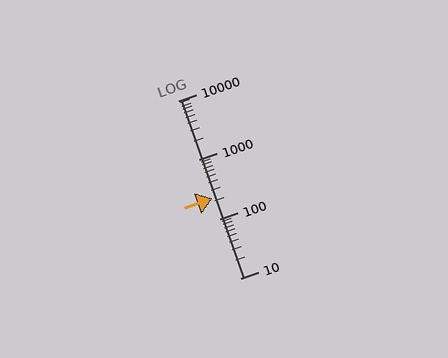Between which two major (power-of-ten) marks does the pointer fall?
The pointer is between 100 and 1000.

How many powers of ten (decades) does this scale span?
The scale spans 3 decades, from 10 to 10000.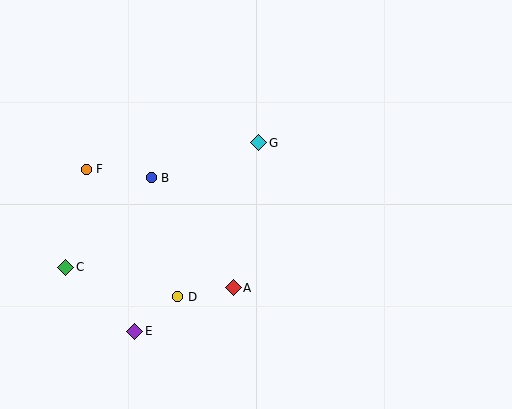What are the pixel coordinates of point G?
Point G is at (259, 143).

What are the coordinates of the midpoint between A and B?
The midpoint between A and B is at (192, 233).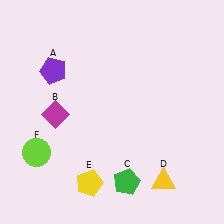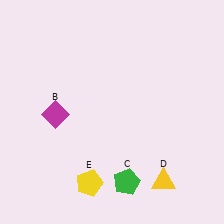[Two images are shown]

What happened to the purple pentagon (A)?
The purple pentagon (A) was removed in Image 2. It was in the top-left area of Image 1.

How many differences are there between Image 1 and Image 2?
There are 2 differences between the two images.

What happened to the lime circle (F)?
The lime circle (F) was removed in Image 2. It was in the bottom-left area of Image 1.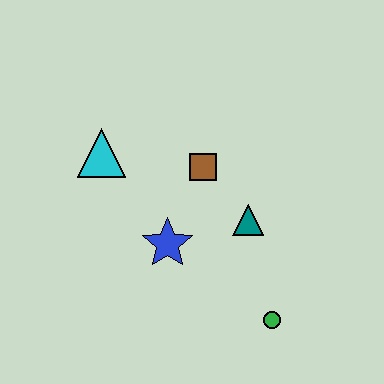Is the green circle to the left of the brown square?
No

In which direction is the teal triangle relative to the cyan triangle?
The teal triangle is to the right of the cyan triangle.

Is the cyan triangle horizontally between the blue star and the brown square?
No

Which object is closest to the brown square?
The teal triangle is closest to the brown square.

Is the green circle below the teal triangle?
Yes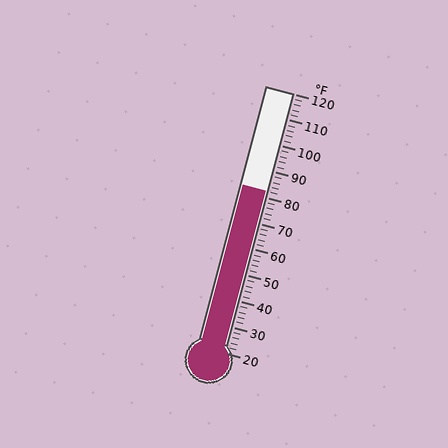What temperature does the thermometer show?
The thermometer shows approximately 82°F.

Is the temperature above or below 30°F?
The temperature is above 30°F.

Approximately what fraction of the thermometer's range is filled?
The thermometer is filled to approximately 60% of its range.